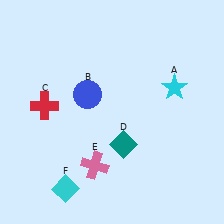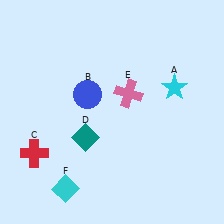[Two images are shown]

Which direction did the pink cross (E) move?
The pink cross (E) moved up.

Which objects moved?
The objects that moved are: the red cross (C), the teal diamond (D), the pink cross (E).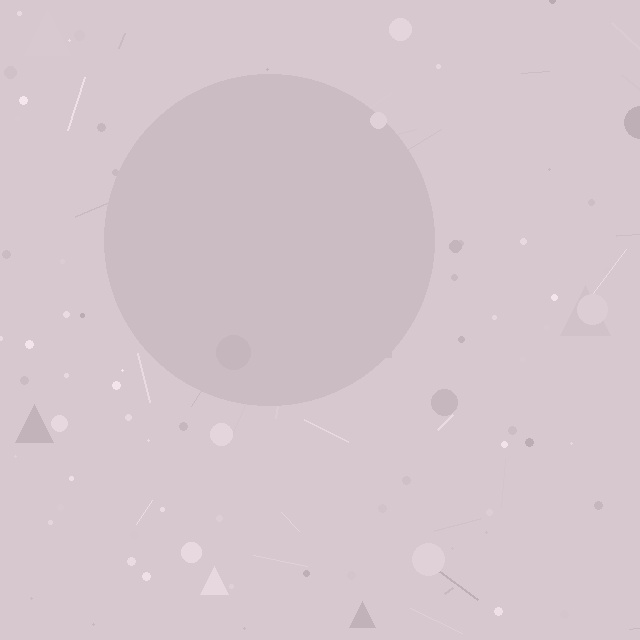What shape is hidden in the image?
A circle is hidden in the image.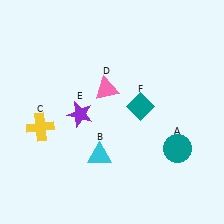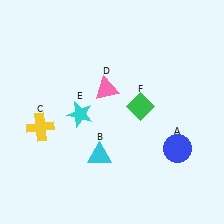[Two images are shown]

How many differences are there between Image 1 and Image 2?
There are 3 differences between the two images.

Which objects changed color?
A changed from teal to blue. E changed from purple to cyan. F changed from teal to green.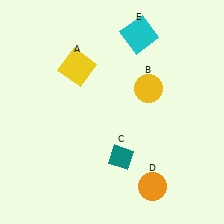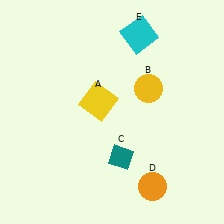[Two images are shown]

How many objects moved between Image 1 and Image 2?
1 object moved between the two images.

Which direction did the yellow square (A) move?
The yellow square (A) moved down.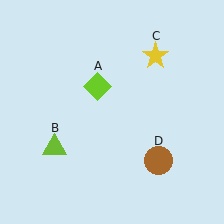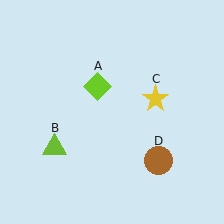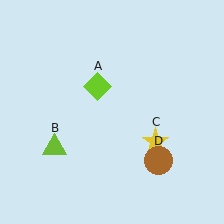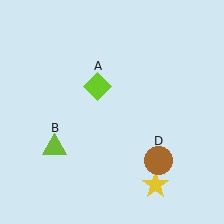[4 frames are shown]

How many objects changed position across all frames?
1 object changed position: yellow star (object C).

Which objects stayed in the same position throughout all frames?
Lime diamond (object A) and lime triangle (object B) and brown circle (object D) remained stationary.